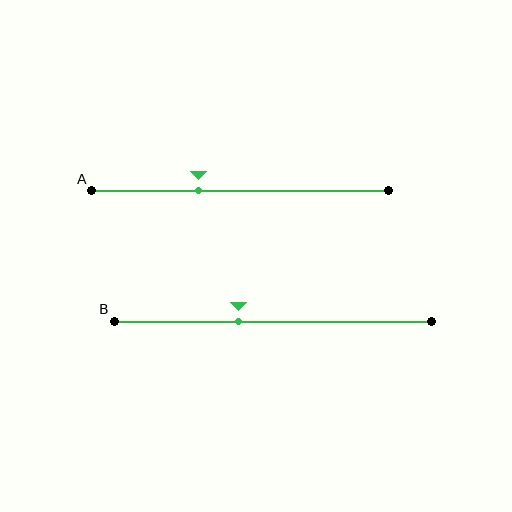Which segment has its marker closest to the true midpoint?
Segment B has its marker closest to the true midpoint.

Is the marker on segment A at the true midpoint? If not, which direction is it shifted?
No, the marker on segment A is shifted to the left by about 14% of the segment length.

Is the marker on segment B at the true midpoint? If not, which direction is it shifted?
No, the marker on segment B is shifted to the left by about 11% of the segment length.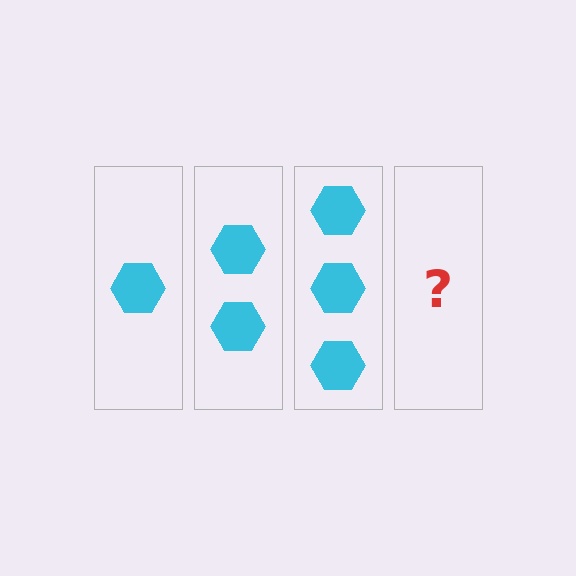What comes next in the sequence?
The next element should be 4 hexagons.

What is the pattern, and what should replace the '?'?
The pattern is that each step adds one more hexagon. The '?' should be 4 hexagons.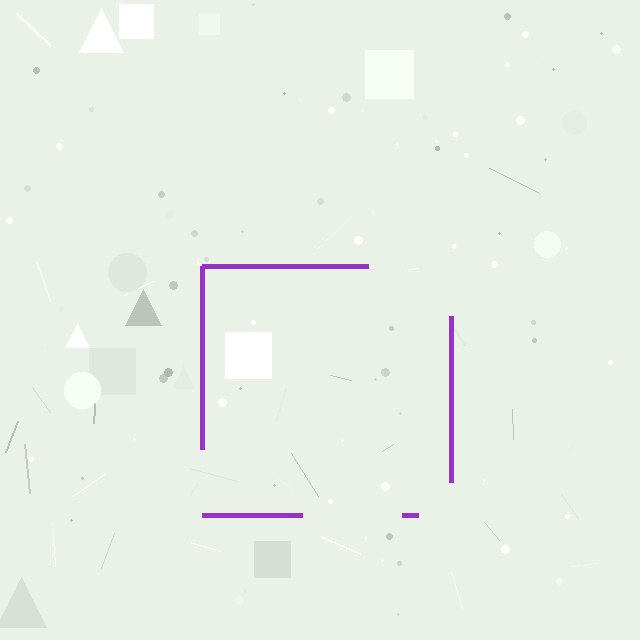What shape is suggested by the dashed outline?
The dashed outline suggests a square.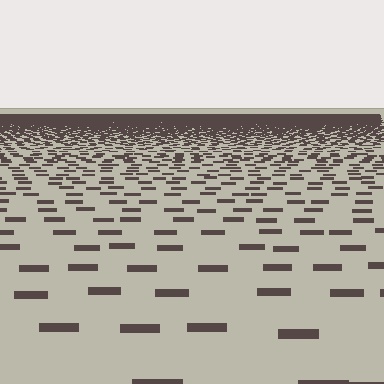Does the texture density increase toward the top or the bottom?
Density increases toward the top.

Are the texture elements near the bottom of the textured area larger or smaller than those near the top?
Larger. Near the bottom, elements are closer to the viewer and appear at a bigger on-screen size.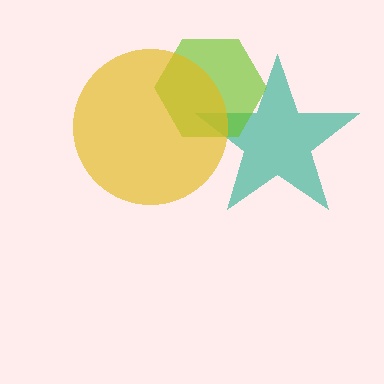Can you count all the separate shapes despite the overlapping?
Yes, there are 3 separate shapes.